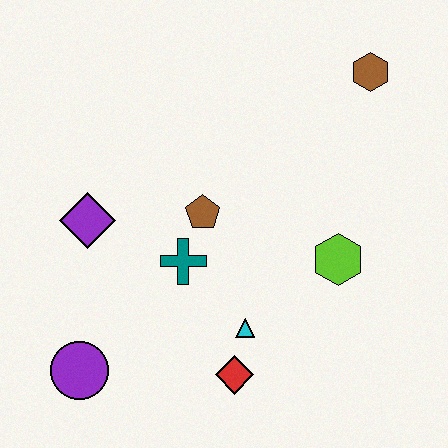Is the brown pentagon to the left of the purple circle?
No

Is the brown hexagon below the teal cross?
No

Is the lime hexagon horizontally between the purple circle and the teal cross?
No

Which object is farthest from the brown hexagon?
The purple circle is farthest from the brown hexagon.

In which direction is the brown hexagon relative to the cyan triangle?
The brown hexagon is above the cyan triangle.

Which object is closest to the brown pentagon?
The teal cross is closest to the brown pentagon.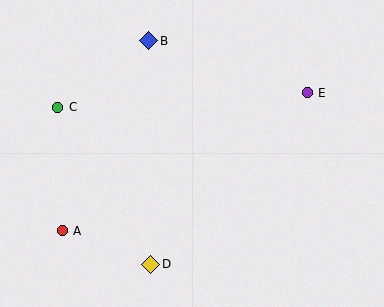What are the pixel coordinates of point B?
Point B is at (149, 41).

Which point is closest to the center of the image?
Point D at (151, 264) is closest to the center.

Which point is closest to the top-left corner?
Point C is closest to the top-left corner.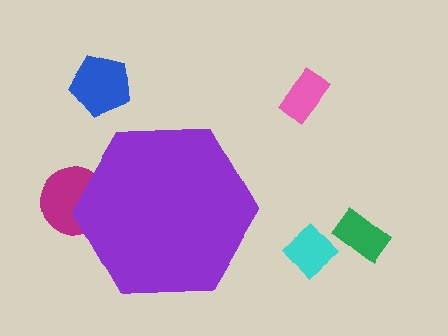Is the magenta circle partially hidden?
Yes, the magenta circle is partially hidden behind the purple hexagon.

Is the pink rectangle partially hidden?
No, the pink rectangle is fully visible.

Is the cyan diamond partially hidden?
No, the cyan diamond is fully visible.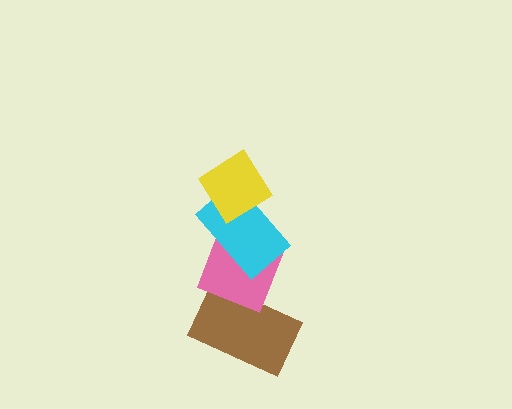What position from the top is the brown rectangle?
The brown rectangle is 4th from the top.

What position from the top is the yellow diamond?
The yellow diamond is 1st from the top.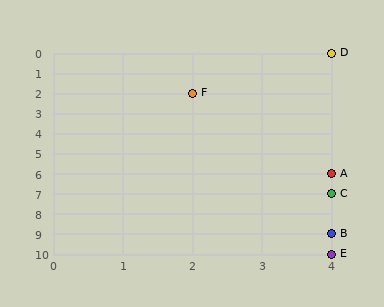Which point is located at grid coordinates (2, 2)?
Point F is at (2, 2).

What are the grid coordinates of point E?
Point E is at grid coordinates (4, 10).